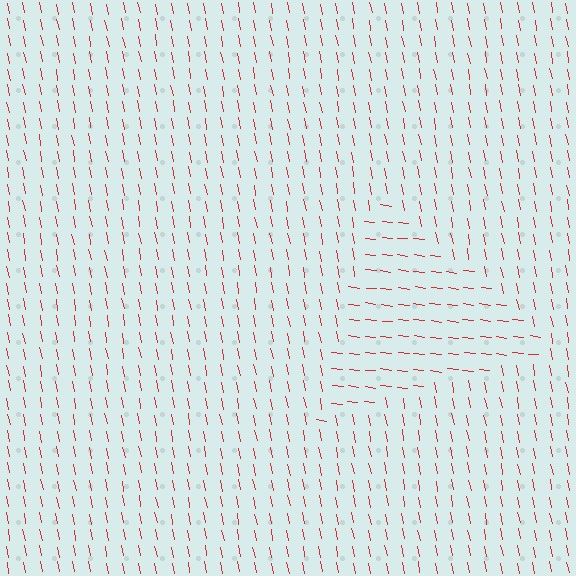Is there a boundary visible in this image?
Yes, there is a texture boundary formed by a change in line orientation.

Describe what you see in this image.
The image is filled with small red line segments. A triangle region in the image has lines oriented differently from the surrounding lines, creating a visible texture boundary.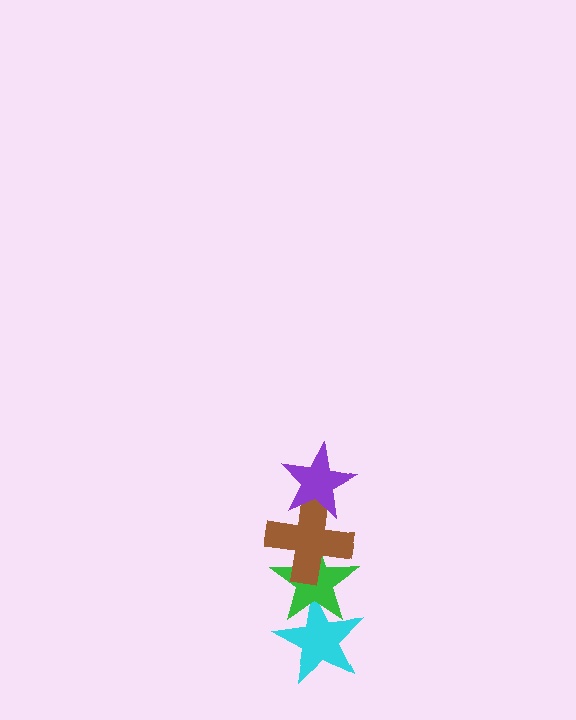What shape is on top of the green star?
The brown cross is on top of the green star.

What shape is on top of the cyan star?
The green star is on top of the cyan star.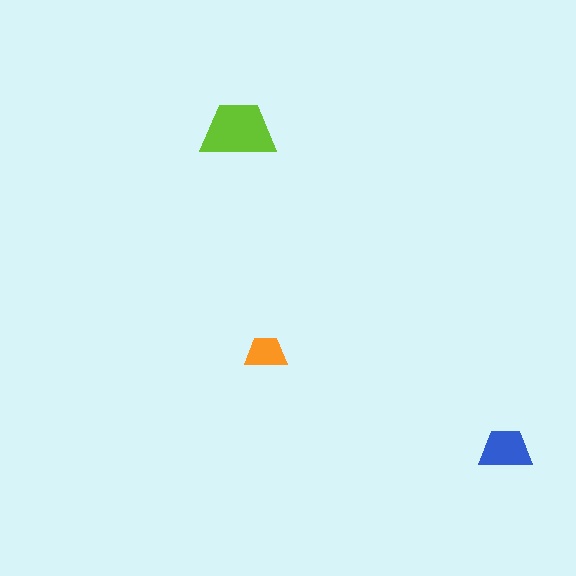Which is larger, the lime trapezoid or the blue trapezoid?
The lime one.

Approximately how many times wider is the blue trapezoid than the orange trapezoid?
About 1.5 times wider.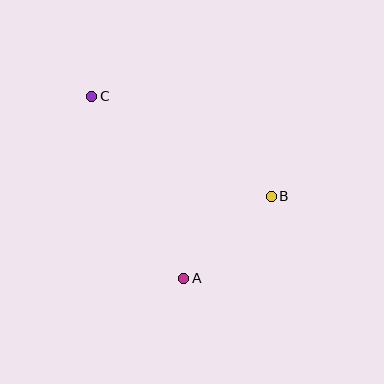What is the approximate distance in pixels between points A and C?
The distance between A and C is approximately 204 pixels.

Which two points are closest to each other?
Points A and B are closest to each other.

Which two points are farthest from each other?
Points B and C are farthest from each other.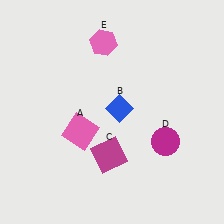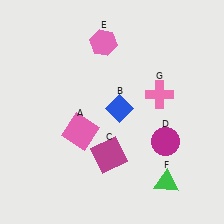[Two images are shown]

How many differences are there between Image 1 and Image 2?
There are 2 differences between the two images.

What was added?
A green triangle (F), a pink cross (G) were added in Image 2.